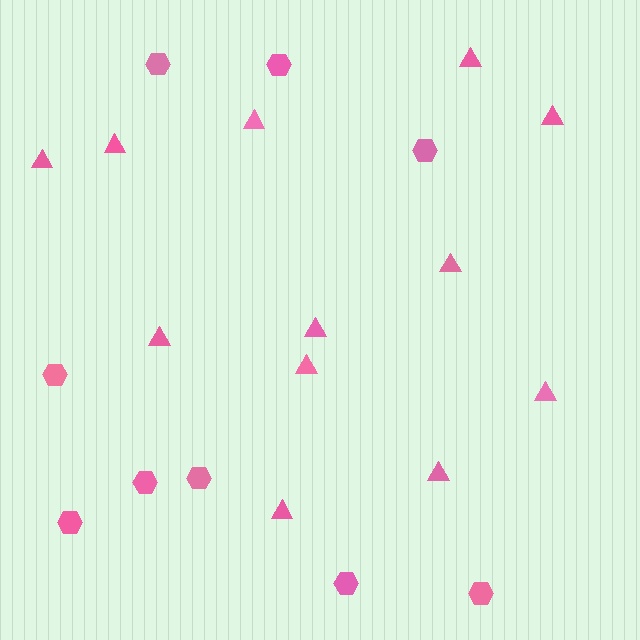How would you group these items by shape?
There are 2 groups: one group of triangles (12) and one group of hexagons (9).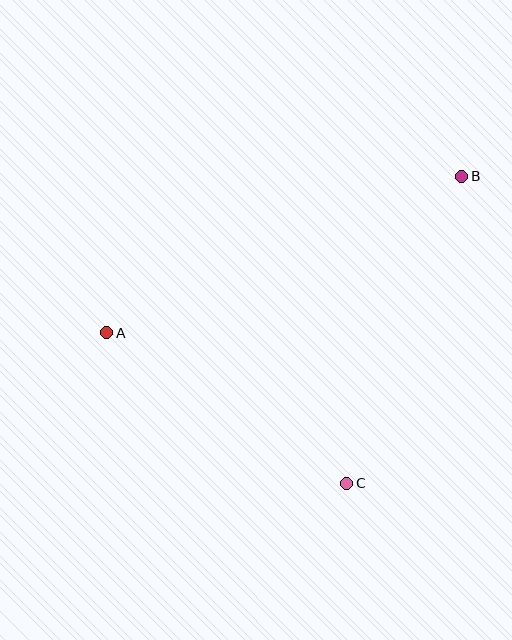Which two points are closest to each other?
Points A and C are closest to each other.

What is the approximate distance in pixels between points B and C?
The distance between B and C is approximately 328 pixels.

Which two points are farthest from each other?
Points A and B are farthest from each other.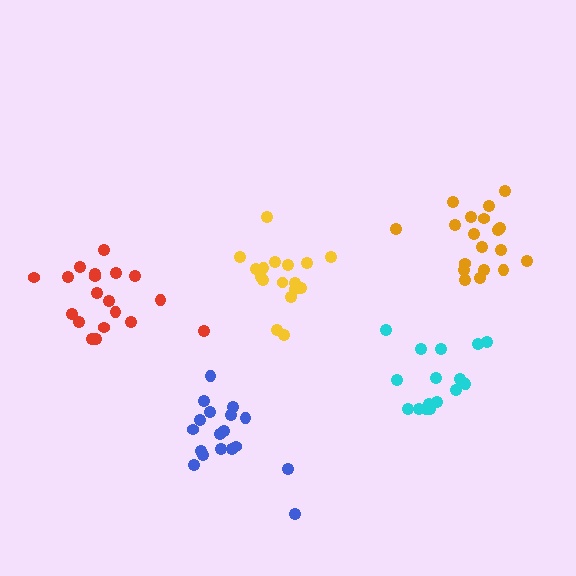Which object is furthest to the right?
The orange cluster is rightmost.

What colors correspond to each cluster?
The clusters are colored: blue, cyan, yellow, red, orange.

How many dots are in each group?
Group 1: 18 dots, Group 2: 16 dots, Group 3: 17 dots, Group 4: 19 dots, Group 5: 19 dots (89 total).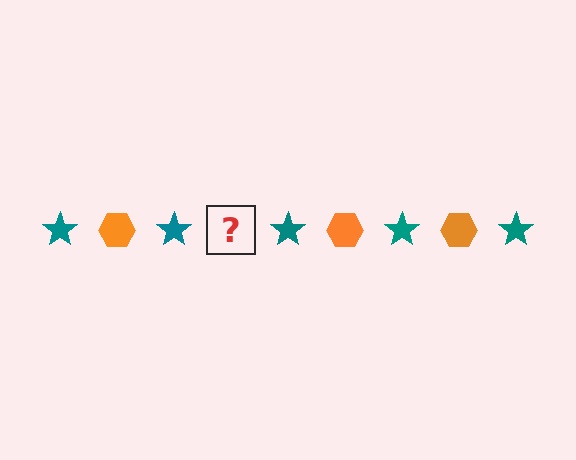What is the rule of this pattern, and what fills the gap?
The rule is that the pattern alternates between teal star and orange hexagon. The gap should be filled with an orange hexagon.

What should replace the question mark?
The question mark should be replaced with an orange hexagon.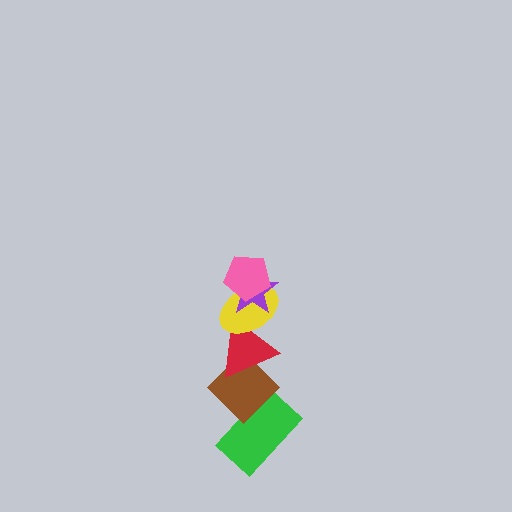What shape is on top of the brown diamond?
The red triangle is on top of the brown diamond.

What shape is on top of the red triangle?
The yellow ellipse is on top of the red triangle.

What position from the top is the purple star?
The purple star is 2nd from the top.